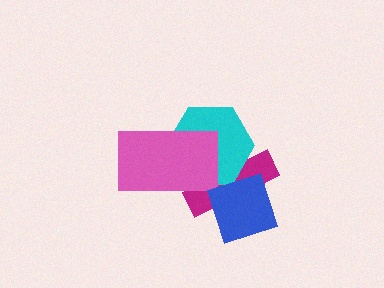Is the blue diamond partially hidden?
No, no other shape covers it.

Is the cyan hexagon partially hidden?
Yes, it is partially covered by another shape.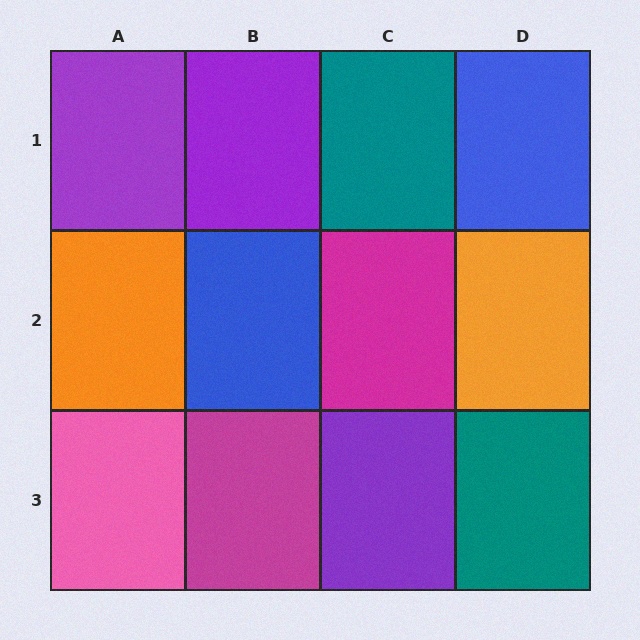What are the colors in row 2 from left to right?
Orange, blue, magenta, orange.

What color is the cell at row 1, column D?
Blue.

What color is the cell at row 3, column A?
Pink.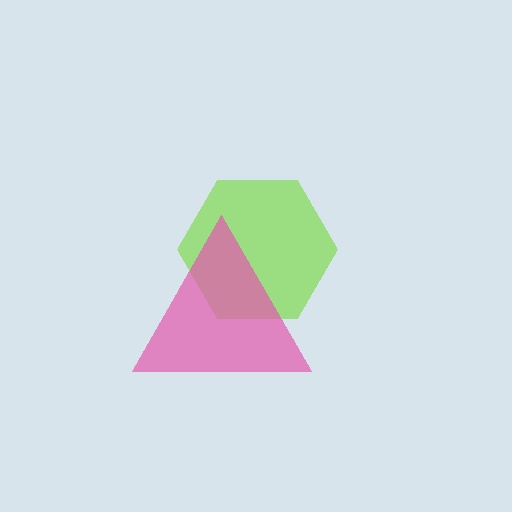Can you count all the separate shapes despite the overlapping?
Yes, there are 2 separate shapes.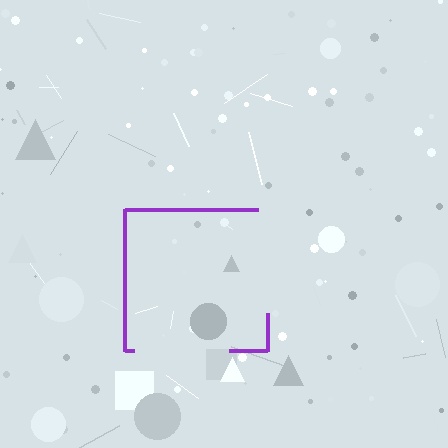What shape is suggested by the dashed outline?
The dashed outline suggests a square.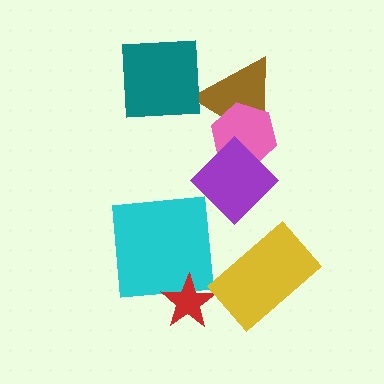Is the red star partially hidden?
No, no other shape covers it.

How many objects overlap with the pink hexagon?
2 objects overlap with the pink hexagon.